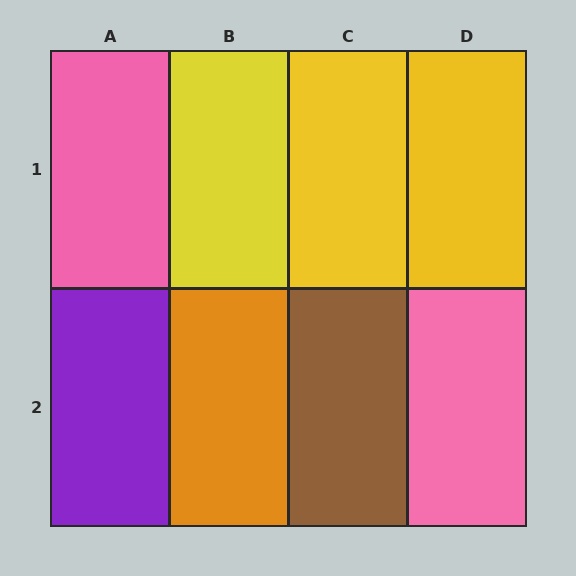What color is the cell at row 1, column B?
Yellow.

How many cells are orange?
1 cell is orange.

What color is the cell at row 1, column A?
Pink.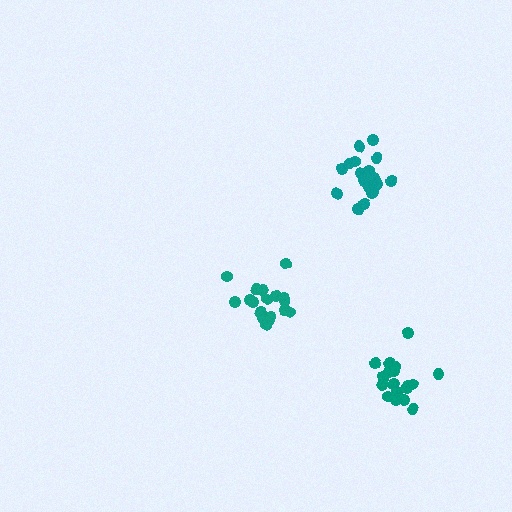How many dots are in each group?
Group 1: 19 dots, Group 2: 18 dots, Group 3: 19 dots (56 total).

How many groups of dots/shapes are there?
There are 3 groups.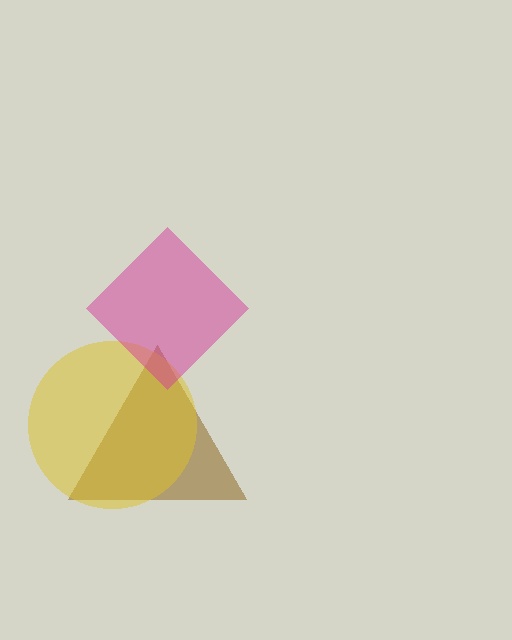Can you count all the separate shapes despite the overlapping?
Yes, there are 3 separate shapes.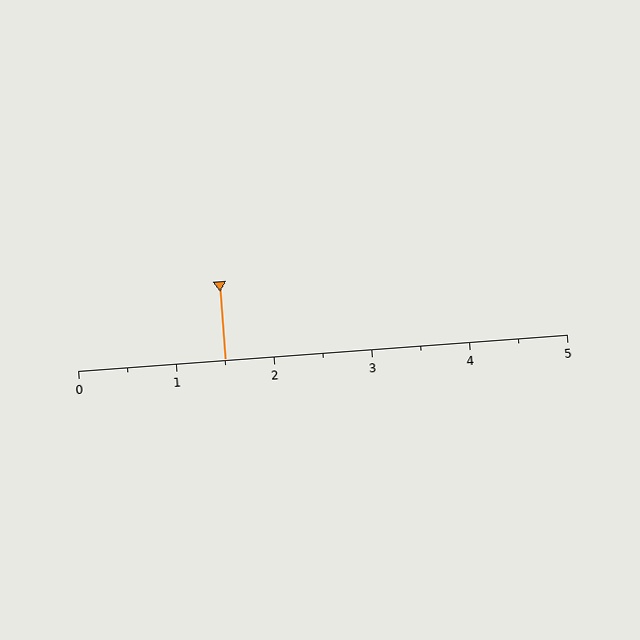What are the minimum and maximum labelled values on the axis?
The axis runs from 0 to 5.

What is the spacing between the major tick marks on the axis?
The major ticks are spaced 1 apart.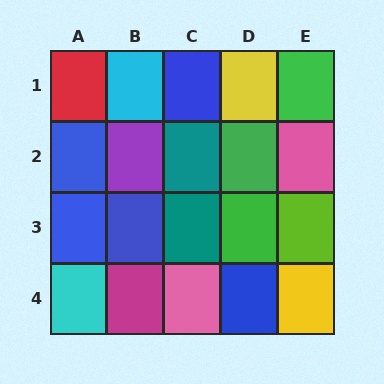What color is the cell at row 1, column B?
Cyan.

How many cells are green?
3 cells are green.